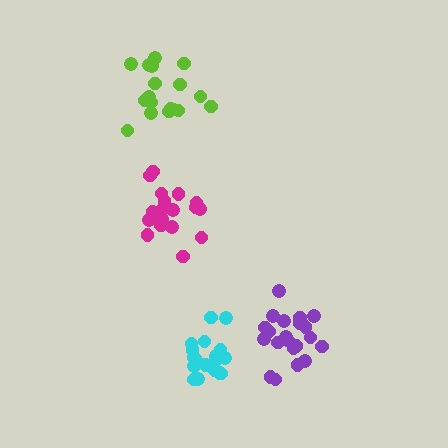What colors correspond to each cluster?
The clusters are colored: purple, cyan, magenta, lime.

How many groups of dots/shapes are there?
There are 4 groups.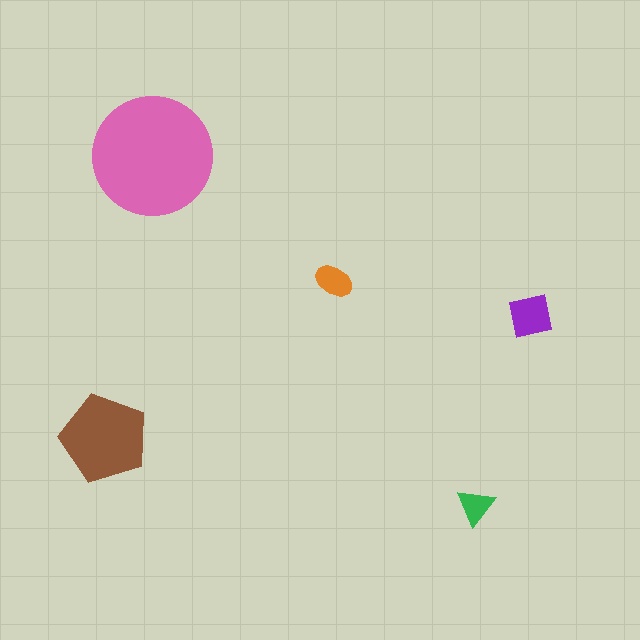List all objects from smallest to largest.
The green triangle, the orange ellipse, the purple square, the brown pentagon, the pink circle.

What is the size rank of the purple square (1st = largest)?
3rd.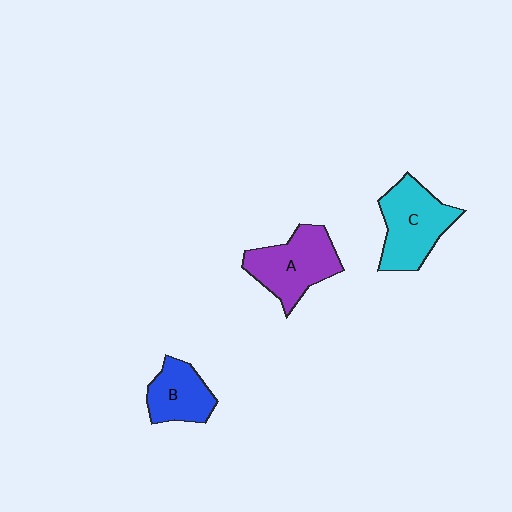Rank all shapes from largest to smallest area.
From largest to smallest: C (cyan), A (purple), B (blue).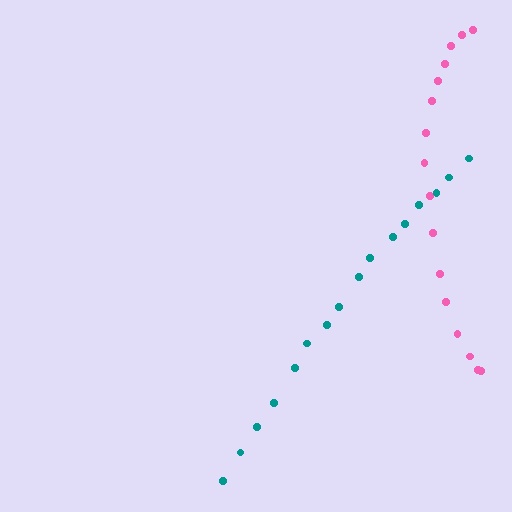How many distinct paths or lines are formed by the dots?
There are 2 distinct paths.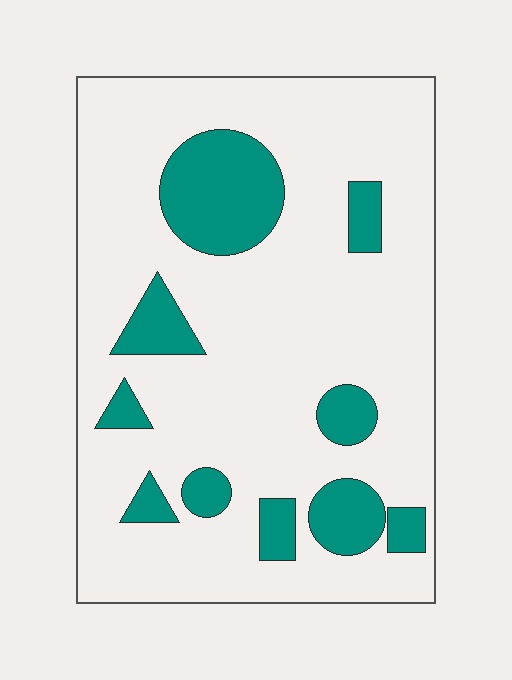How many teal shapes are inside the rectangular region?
10.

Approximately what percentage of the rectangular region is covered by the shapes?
Approximately 20%.